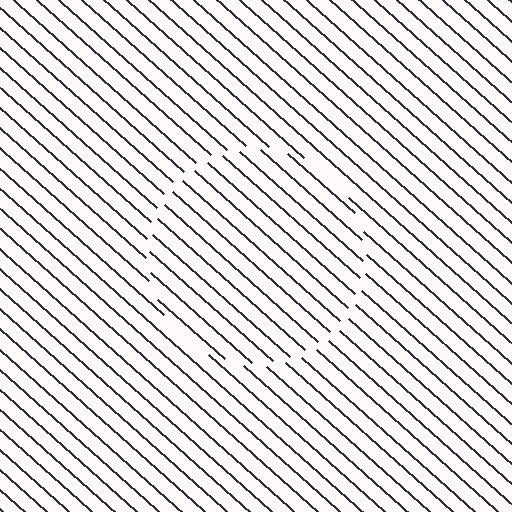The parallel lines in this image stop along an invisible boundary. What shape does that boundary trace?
An illusory circle. The interior of the shape contains the same grating, shifted by half a period — the contour is defined by the phase discontinuity where line-ends from the inner and outer gratings abut.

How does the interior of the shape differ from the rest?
The interior of the shape contains the same grating, shifted by half a period — the contour is defined by the phase discontinuity where line-ends from the inner and outer gratings abut.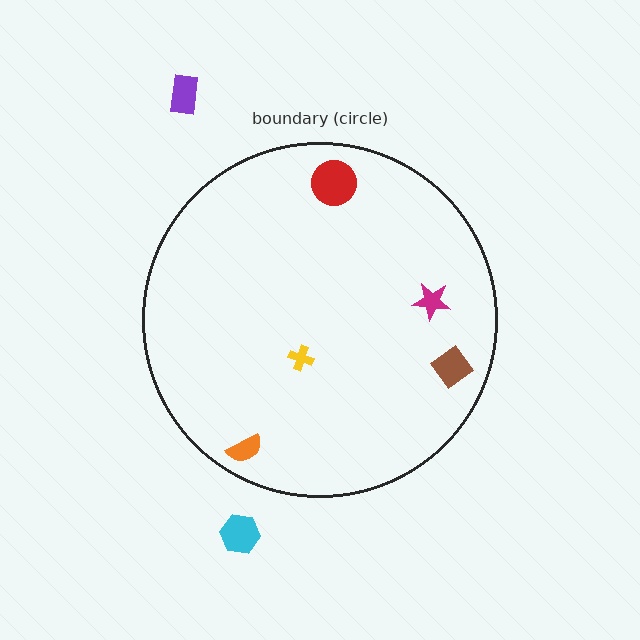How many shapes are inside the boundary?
5 inside, 2 outside.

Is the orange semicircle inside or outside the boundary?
Inside.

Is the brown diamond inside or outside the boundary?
Inside.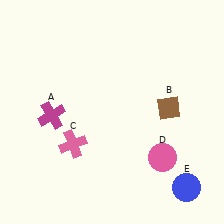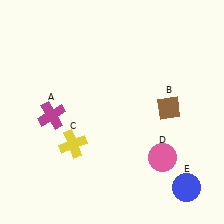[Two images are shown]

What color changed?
The cross (C) changed from pink in Image 1 to yellow in Image 2.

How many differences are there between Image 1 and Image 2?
There is 1 difference between the two images.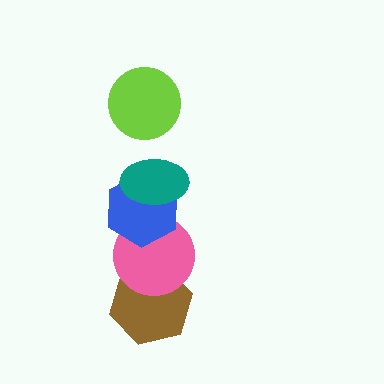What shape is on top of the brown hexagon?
The pink circle is on top of the brown hexagon.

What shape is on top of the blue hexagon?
The teal ellipse is on top of the blue hexagon.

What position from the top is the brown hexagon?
The brown hexagon is 5th from the top.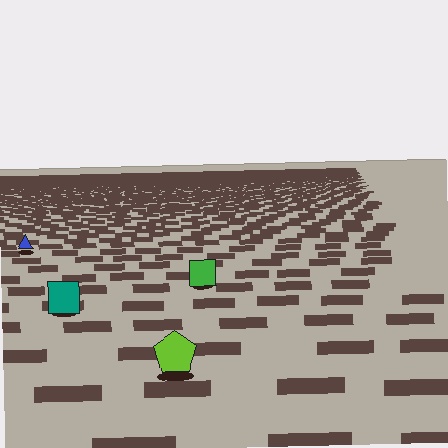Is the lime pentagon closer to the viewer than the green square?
Yes. The lime pentagon is closer — you can tell from the texture gradient: the ground texture is coarser near it.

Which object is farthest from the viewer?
The blue triangle is farthest from the viewer. It appears smaller and the ground texture around it is denser.